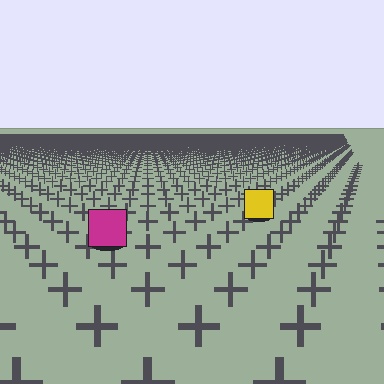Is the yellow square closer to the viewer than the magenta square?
No. The magenta square is closer — you can tell from the texture gradient: the ground texture is coarser near it.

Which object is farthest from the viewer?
The yellow square is farthest from the viewer. It appears smaller and the ground texture around it is denser.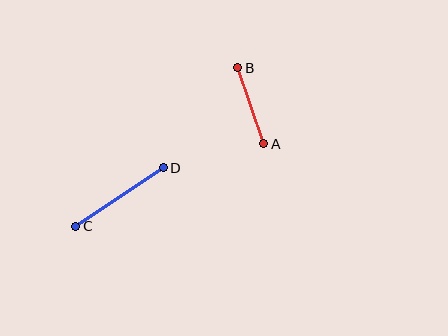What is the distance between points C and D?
The distance is approximately 105 pixels.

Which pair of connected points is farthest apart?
Points C and D are farthest apart.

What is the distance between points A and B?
The distance is approximately 80 pixels.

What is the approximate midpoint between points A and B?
The midpoint is at approximately (251, 106) pixels.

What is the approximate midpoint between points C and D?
The midpoint is at approximately (119, 197) pixels.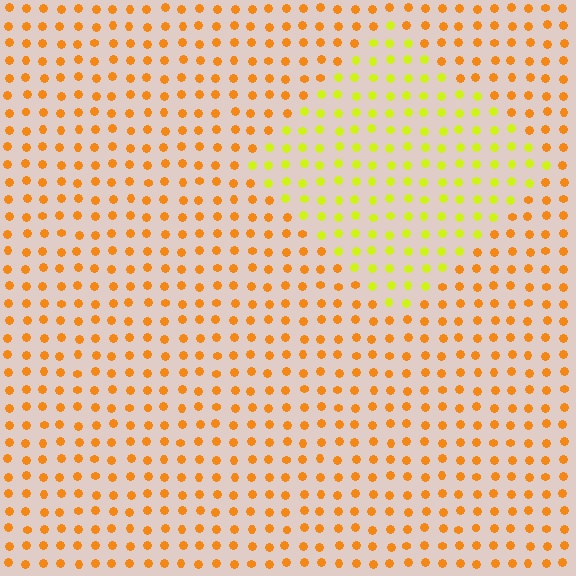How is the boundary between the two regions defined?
The boundary is defined purely by a slight shift in hue (about 39 degrees). Spacing, size, and orientation are identical on both sides.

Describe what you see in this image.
The image is filled with small orange elements in a uniform arrangement. A diamond-shaped region is visible where the elements are tinted to a slightly different hue, forming a subtle color boundary.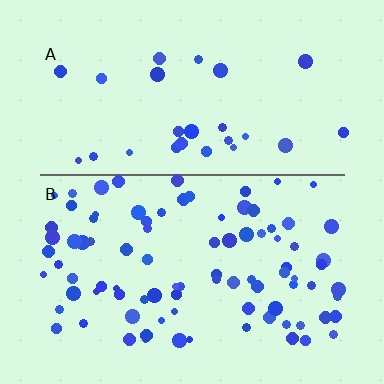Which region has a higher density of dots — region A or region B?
B (the bottom).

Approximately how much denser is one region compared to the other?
Approximately 3.1× — region B over region A.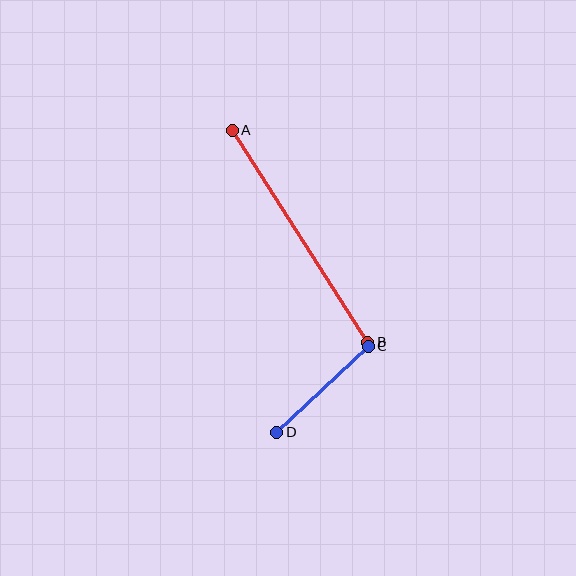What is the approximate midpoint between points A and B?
The midpoint is at approximately (300, 236) pixels.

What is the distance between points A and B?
The distance is approximately 251 pixels.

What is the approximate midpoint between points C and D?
The midpoint is at approximately (322, 389) pixels.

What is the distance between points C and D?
The distance is approximately 125 pixels.